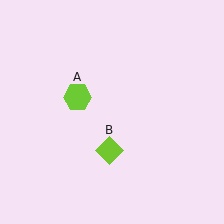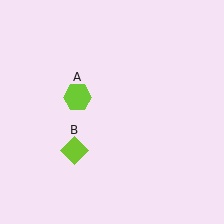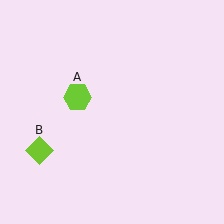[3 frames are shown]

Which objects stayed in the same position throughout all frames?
Lime hexagon (object A) remained stationary.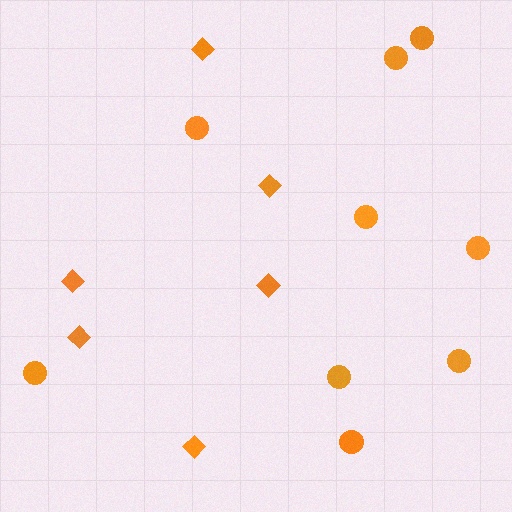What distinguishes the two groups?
There are 2 groups: one group of diamonds (6) and one group of circles (9).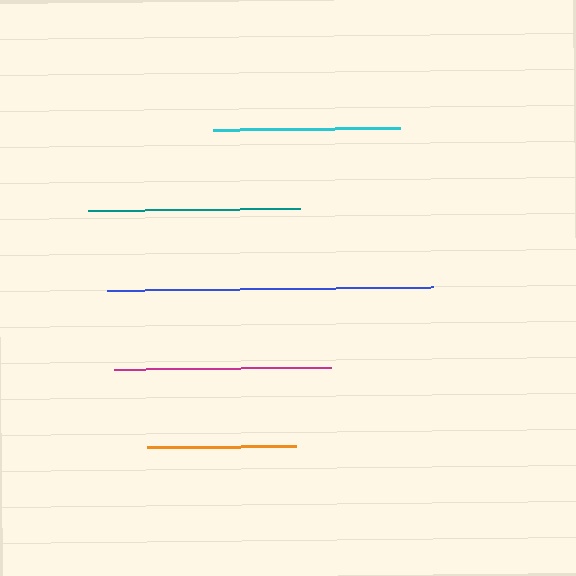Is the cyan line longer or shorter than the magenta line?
The magenta line is longer than the cyan line.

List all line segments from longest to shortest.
From longest to shortest: blue, magenta, teal, cyan, orange.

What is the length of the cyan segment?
The cyan segment is approximately 187 pixels long.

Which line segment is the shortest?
The orange line is the shortest at approximately 149 pixels.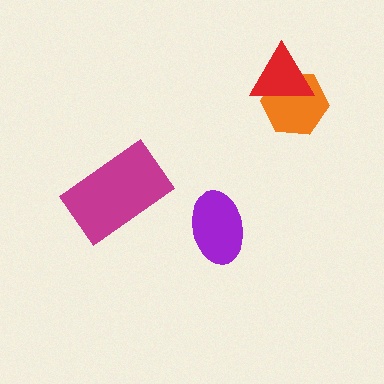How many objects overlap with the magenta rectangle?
0 objects overlap with the magenta rectangle.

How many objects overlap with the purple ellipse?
0 objects overlap with the purple ellipse.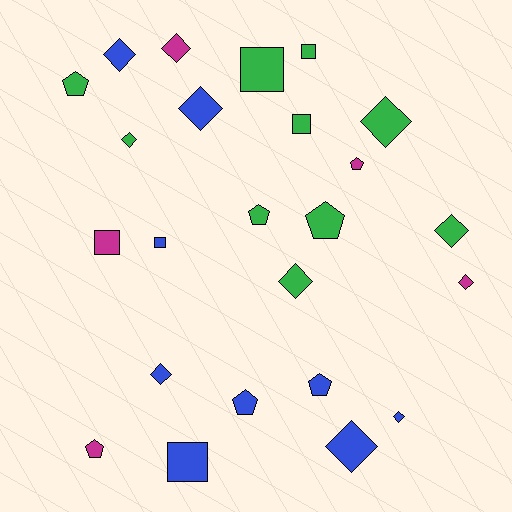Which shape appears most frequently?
Diamond, with 11 objects.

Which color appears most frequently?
Green, with 10 objects.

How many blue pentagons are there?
There are 2 blue pentagons.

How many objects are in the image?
There are 24 objects.